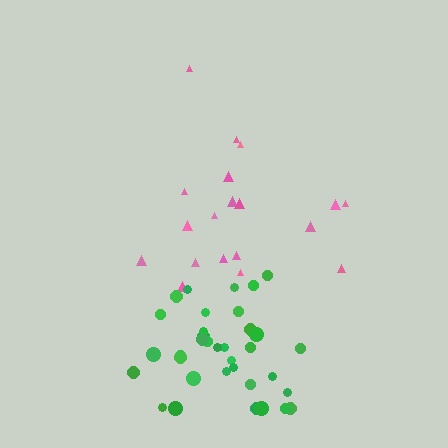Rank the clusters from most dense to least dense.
green, pink.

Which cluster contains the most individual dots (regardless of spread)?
Green (35).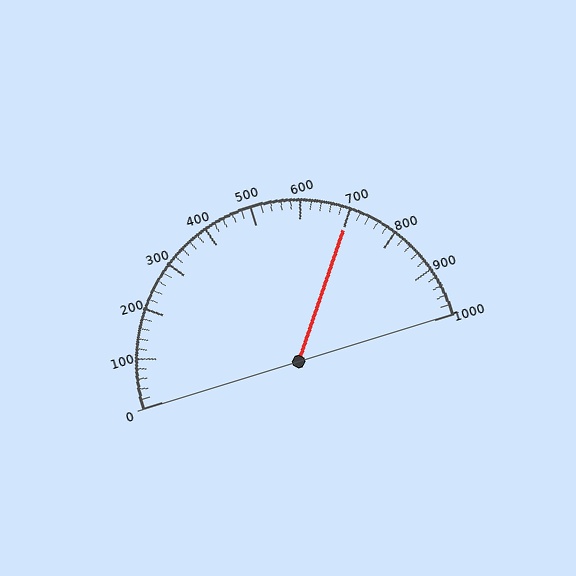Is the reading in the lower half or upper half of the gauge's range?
The reading is in the upper half of the range (0 to 1000).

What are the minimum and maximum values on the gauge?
The gauge ranges from 0 to 1000.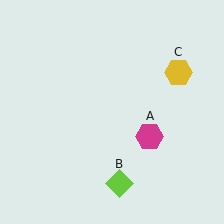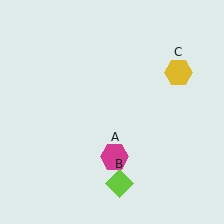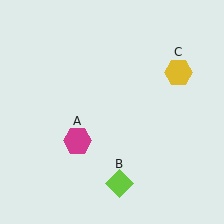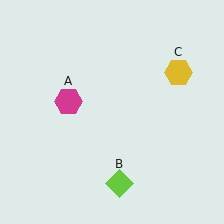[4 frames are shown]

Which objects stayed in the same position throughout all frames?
Lime diamond (object B) and yellow hexagon (object C) remained stationary.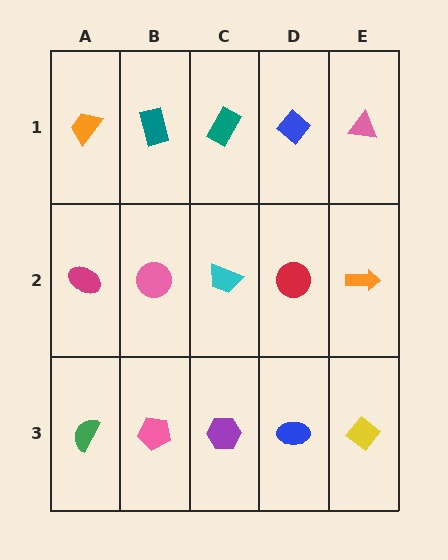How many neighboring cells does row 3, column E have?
2.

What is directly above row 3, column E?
An orange arrow.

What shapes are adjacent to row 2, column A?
An orange trapezoid (row 1, column A), a green semicircle (row 3, column A), a pink circle (row 2, column B).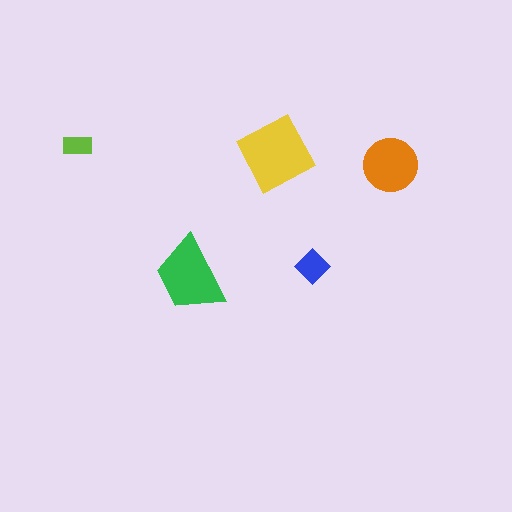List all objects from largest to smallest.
The yellow square, the green trapezoid, the orange circle, the blue diamond, the lime rectangle.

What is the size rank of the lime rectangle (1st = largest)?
5th.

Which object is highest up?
The lime rectangle is topmost.